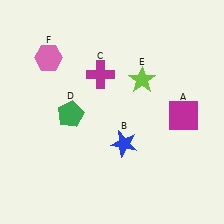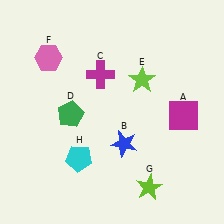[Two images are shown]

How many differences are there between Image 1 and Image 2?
There are 2 differences between the two images.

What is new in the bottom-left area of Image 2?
A cyan pentagon (H) was added in the bottom-left area of Image 2.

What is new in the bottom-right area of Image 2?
A lime star (G) was added in the bottom-right area of Image 2.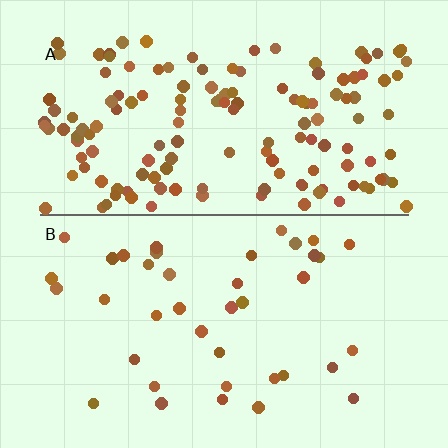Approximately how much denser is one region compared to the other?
Approximately 3.7× — region A over region B.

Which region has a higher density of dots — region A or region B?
A (the top).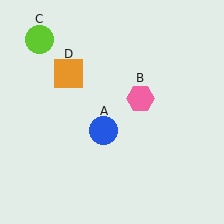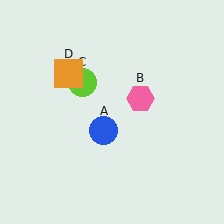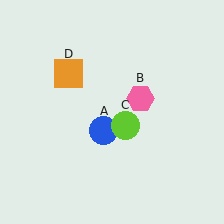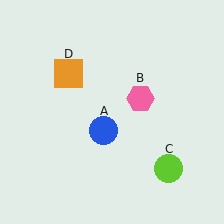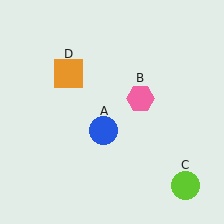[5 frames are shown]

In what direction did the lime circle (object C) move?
The lime circle (object C) moved down and to the right.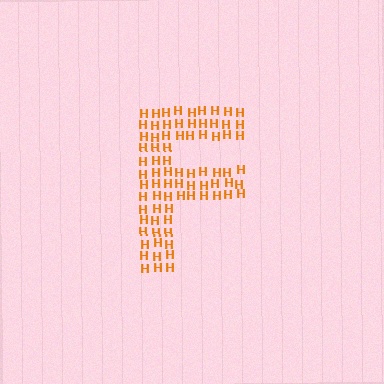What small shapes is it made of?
It is made of small letter H's.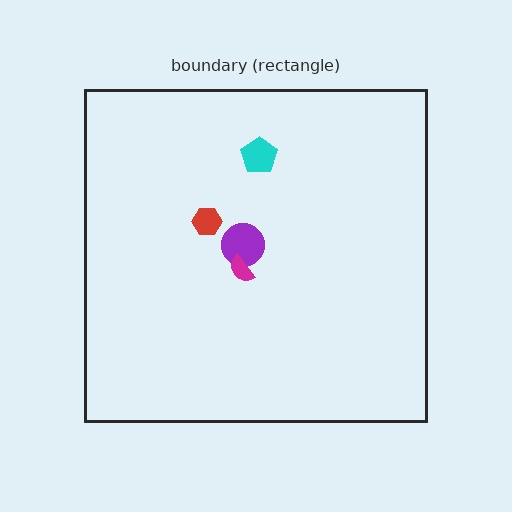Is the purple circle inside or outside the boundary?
Inside.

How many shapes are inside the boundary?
4 inside, 0 outside.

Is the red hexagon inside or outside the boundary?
Inside.